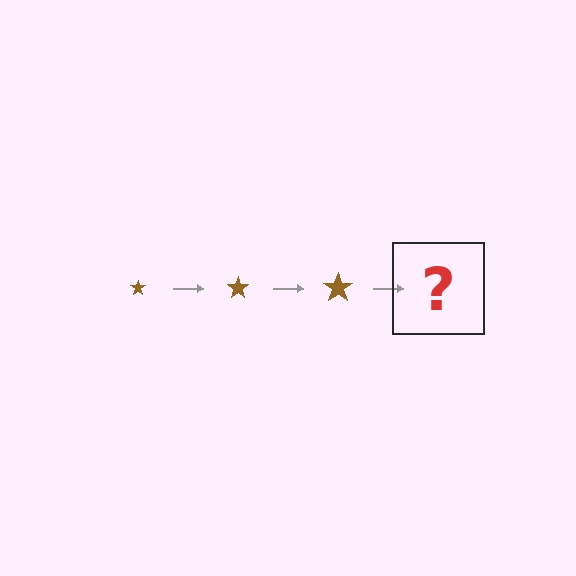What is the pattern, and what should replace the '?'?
The pattern is that the star gets progressively larger each step. The '?' should be a brown star, larger than the previous one.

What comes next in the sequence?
The next element should be a brown star, larger than the previous one.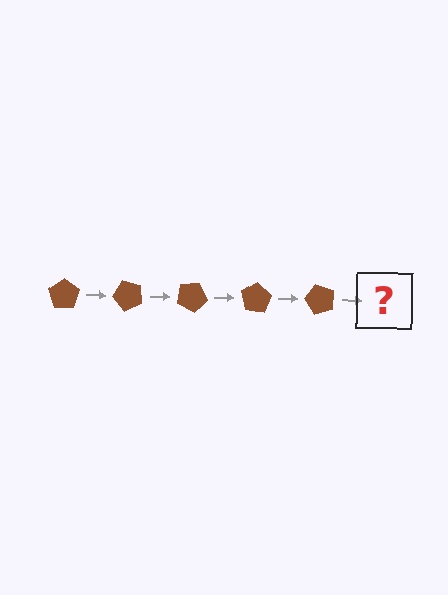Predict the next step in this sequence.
The next step is a brown pentagon rotated 250 degrees.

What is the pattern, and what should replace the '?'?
The pattern is that the pentagon rotates 50 degrees each step. The '?' should be a brown pentagon rotated 250 degrees.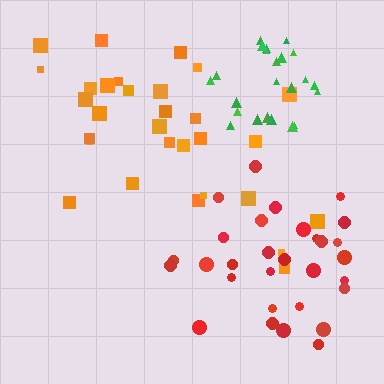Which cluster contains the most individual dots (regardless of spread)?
Orange (30).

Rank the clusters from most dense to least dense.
green, red, orange.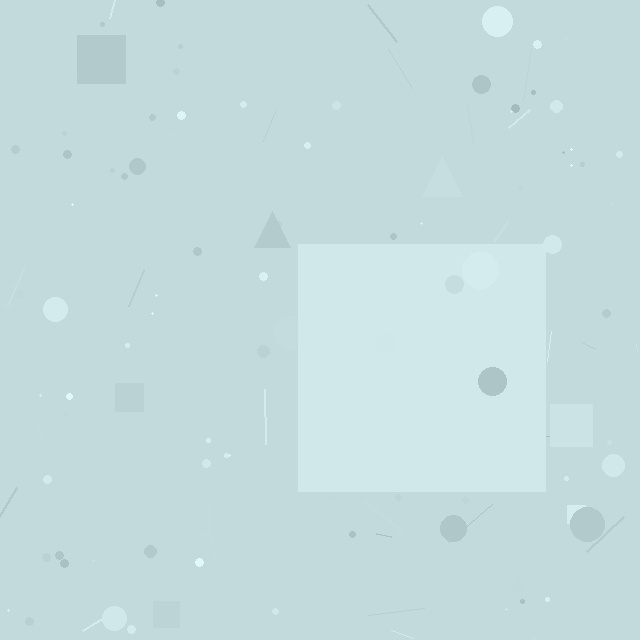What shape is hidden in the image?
A square is hidden in the image.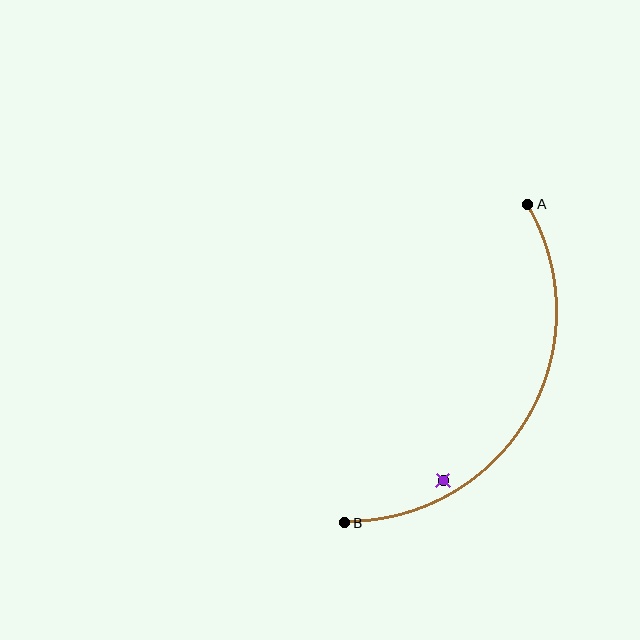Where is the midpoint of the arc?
The arc midpoint is the point on the curve farthest from the straight line joining A and B. It sits to the right of that line.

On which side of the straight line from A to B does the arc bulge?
The arc bulges to the right of the straight line connecting A and B.